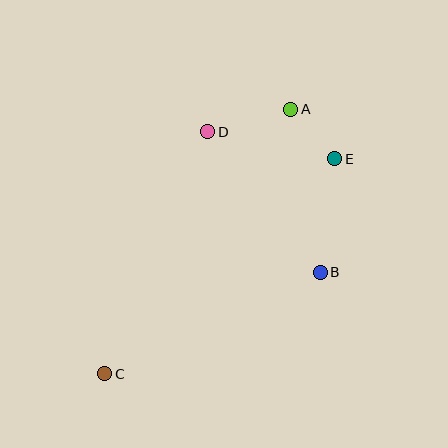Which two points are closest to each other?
Points A and E are closest to each other.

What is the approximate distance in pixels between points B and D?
The distance between B and D is approximately 180 pixels.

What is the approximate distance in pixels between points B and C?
The distance between B and C is approximately 238 pixels.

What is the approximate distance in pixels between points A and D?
The distance between A and D is approximately 86 pixels.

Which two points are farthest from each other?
Points A and C are farthest from each other.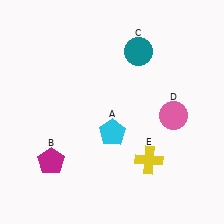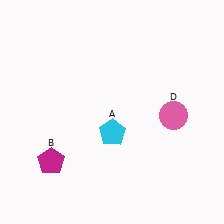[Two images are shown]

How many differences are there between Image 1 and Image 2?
There are 2 differences between the two images.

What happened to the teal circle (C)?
The teal circle (C) was removed in Image 2. It was in the top-right area of Image 1.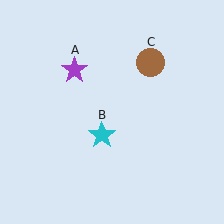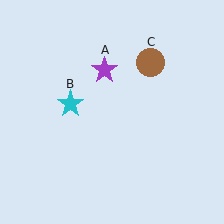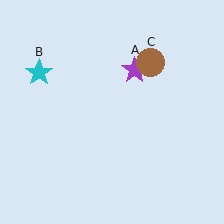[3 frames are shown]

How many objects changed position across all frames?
2 objects changed position: purple star (object A), cyan star (object B).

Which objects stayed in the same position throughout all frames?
Brown circle (object C) remained stationary.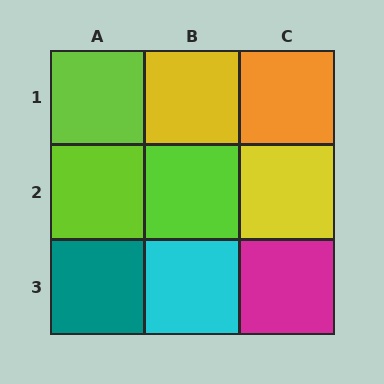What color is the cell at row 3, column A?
Teal.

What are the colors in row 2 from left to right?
Lime, lime, yellow.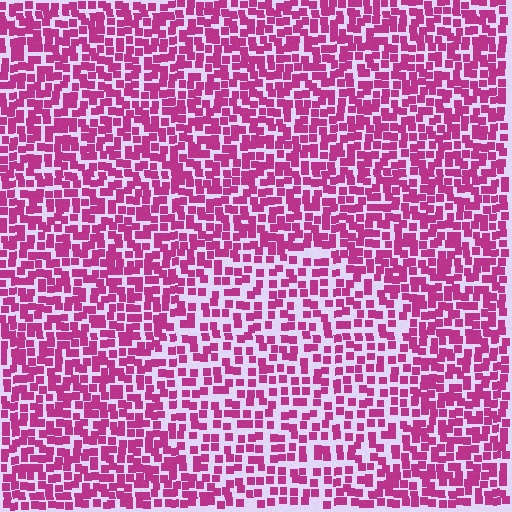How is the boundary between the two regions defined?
The boundary is defined by a change in element density (approximately 1.5x ratio). All elements are the same color, size, and shape.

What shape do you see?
I see a circle.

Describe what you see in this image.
The image contains small magenta elements arranged at two different densities. A circle-shaped region is visible where the elements are less densely packed than the surrounding area.